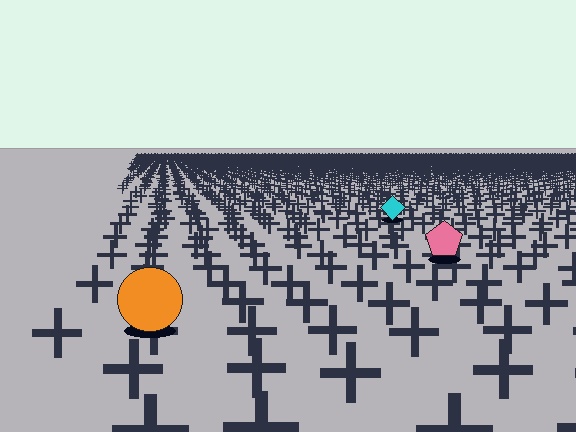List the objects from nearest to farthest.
From nearest to farthest: the orange circle, the pink pentagon, the cyan diamond.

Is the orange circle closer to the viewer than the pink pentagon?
Yes. The orange circle is closer — you can tell from the texture gradient: the ground texture is coarser near it.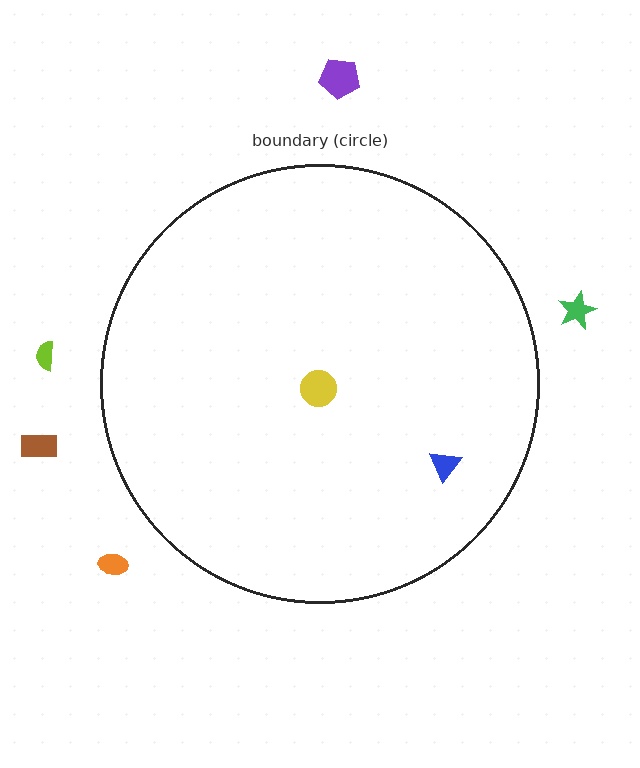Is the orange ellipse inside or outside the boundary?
Outside.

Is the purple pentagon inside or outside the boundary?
Outside.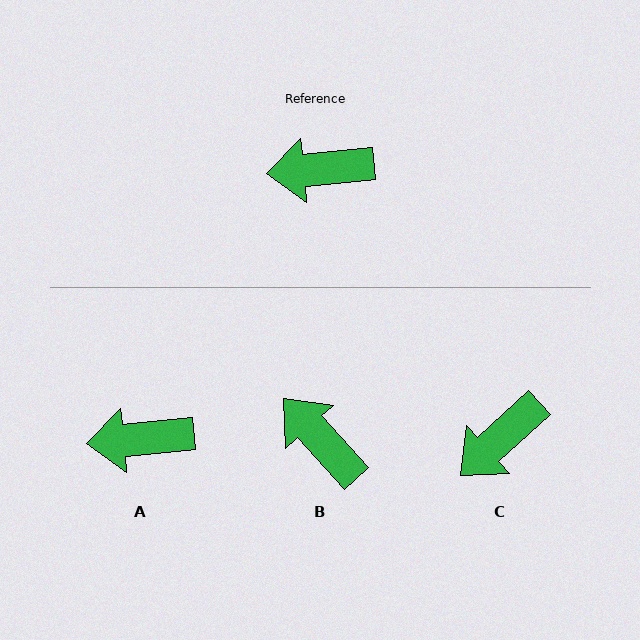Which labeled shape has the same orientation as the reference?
A.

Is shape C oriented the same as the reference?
No, it is off by about 37 degrees.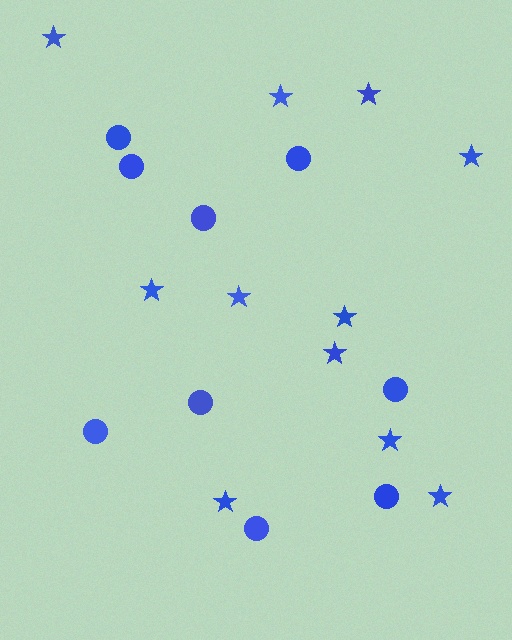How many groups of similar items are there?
There are 2 groups: one group of stars (11) and one group of circles (9).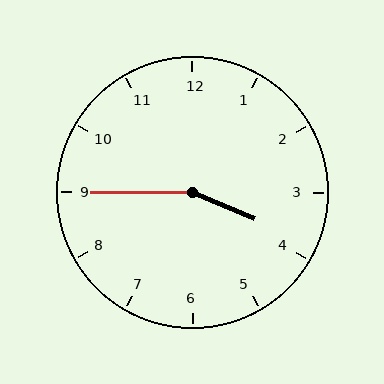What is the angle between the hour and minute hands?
Approximately 158 degrees.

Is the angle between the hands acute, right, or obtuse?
It is obtuse.